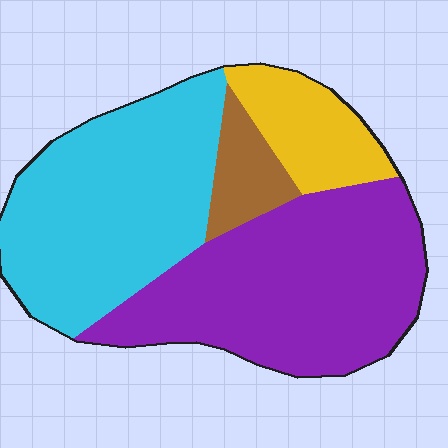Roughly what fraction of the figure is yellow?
Yellow covers about 10% of the figure.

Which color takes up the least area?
Brown, at roughly 5%.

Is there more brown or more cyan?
Cyan.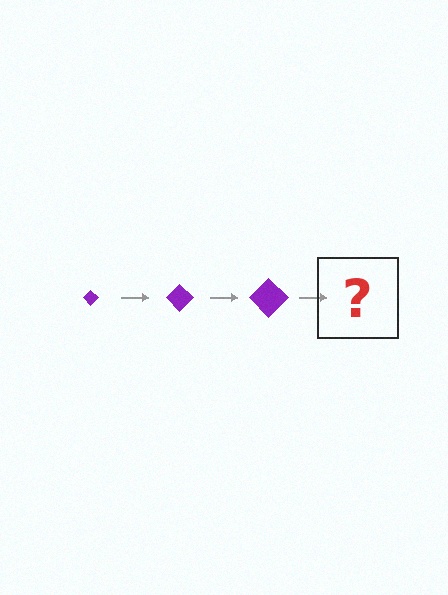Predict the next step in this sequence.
The next step is a purple diamond, larger than the previous one.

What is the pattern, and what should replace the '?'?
The pattern is that the diamond gets progressively larger each step. The '?' should be a purple diamond, larger than the previous one.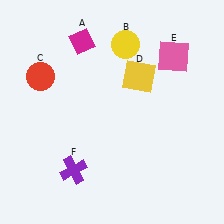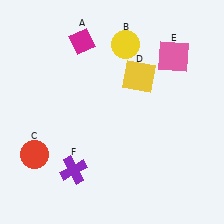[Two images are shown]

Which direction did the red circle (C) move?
The red circle (C) moved down.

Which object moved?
The red circle (C) moved down.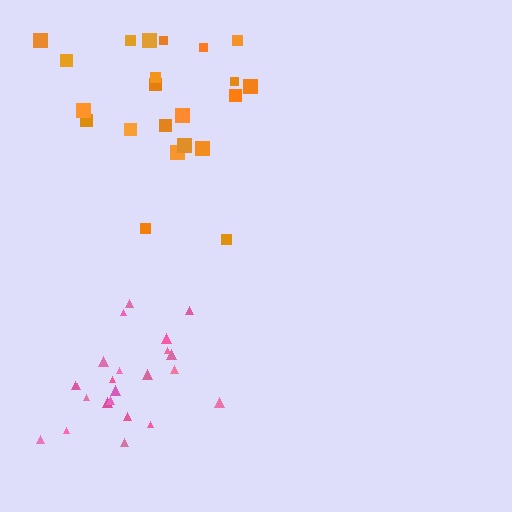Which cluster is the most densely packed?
Pink.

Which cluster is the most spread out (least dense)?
Orange.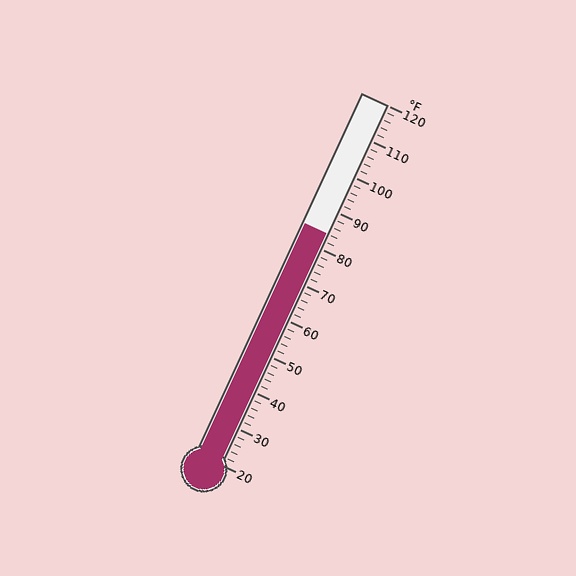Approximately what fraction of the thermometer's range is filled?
The thermometer is filled to approximately 65% of its range.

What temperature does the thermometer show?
The thermometer shows approximately 84°F.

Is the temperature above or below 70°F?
The temperature is above 70°F.